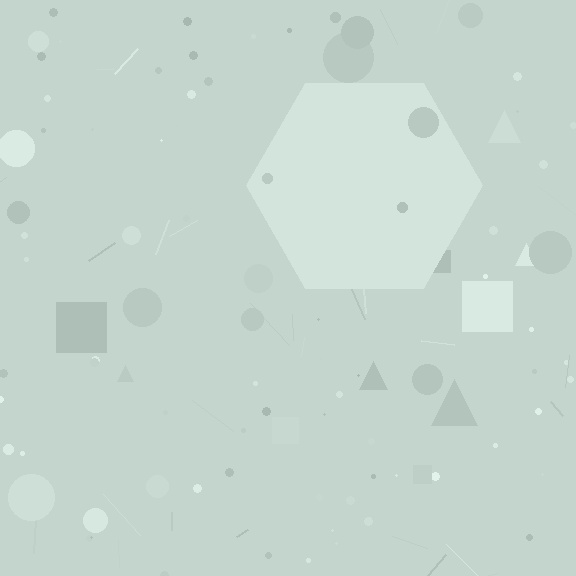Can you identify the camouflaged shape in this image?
The camouflaged shape is a hexagon.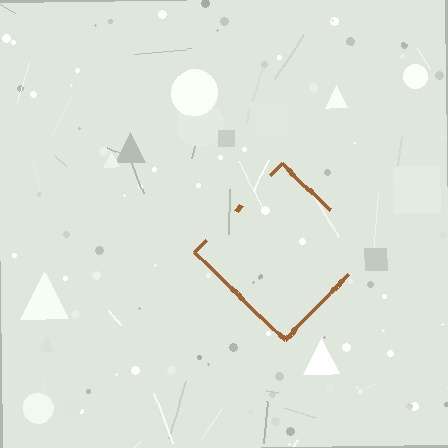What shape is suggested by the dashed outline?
The dashed outline suggests a diamond.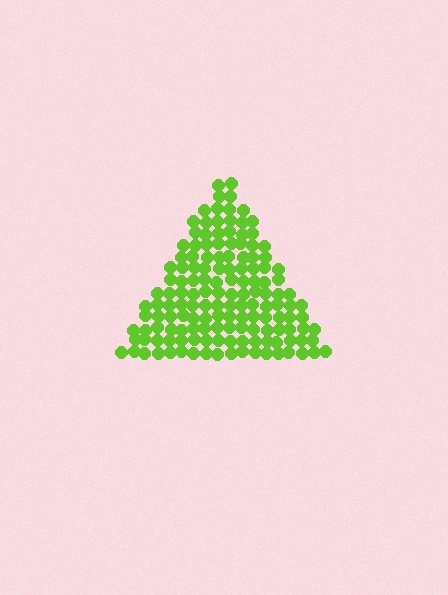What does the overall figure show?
The overall figure shows a triangle.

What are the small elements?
The small elements are circles.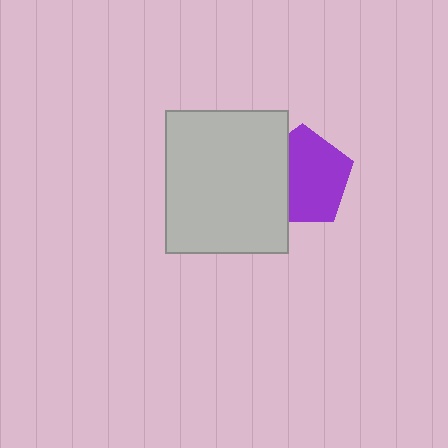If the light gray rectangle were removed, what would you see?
You would see the complete purple pentagon.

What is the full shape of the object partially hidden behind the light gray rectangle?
The partially hidden object is a purple pentagon.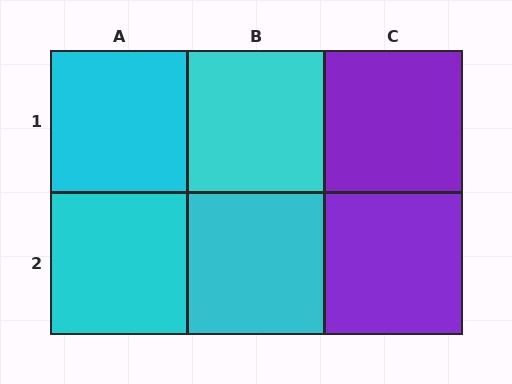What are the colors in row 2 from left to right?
Cyan, cyan, purple.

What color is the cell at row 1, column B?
Cyan.